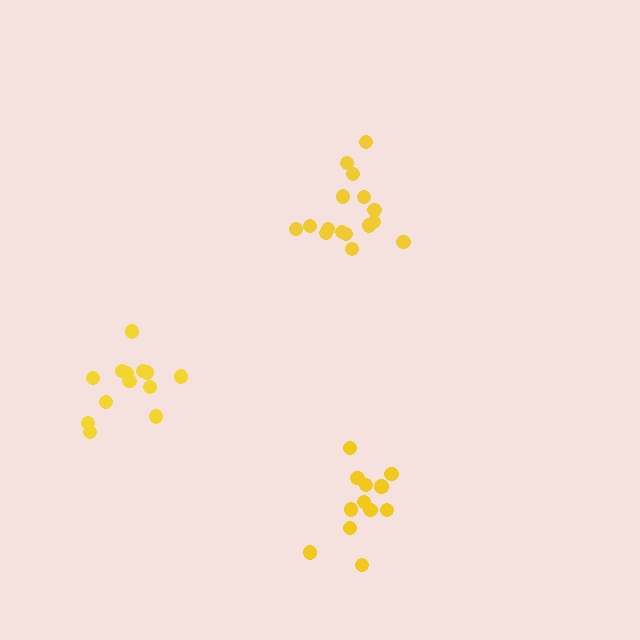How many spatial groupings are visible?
There are 3 spatial groupings.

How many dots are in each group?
Group 1: 13 dots, Group 2: 16 dots, Group 3: 12 dots (41 total).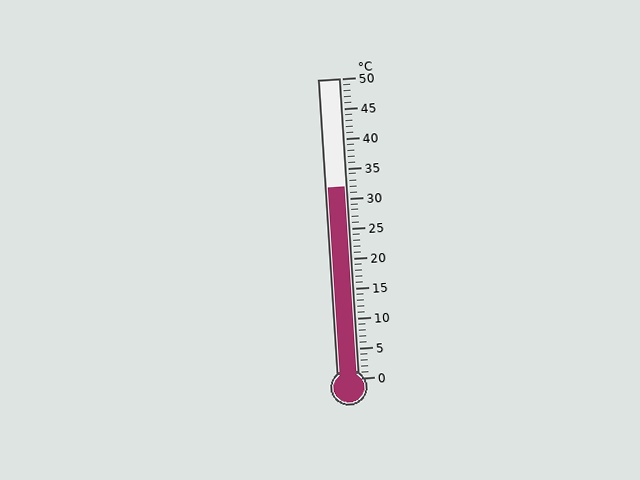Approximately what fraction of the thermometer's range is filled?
The thermometer is filled to approximately 65% of its range.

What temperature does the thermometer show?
The thermometer shows approximately 32°C.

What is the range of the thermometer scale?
The thermometer scale ranges from 0°C to 50°C.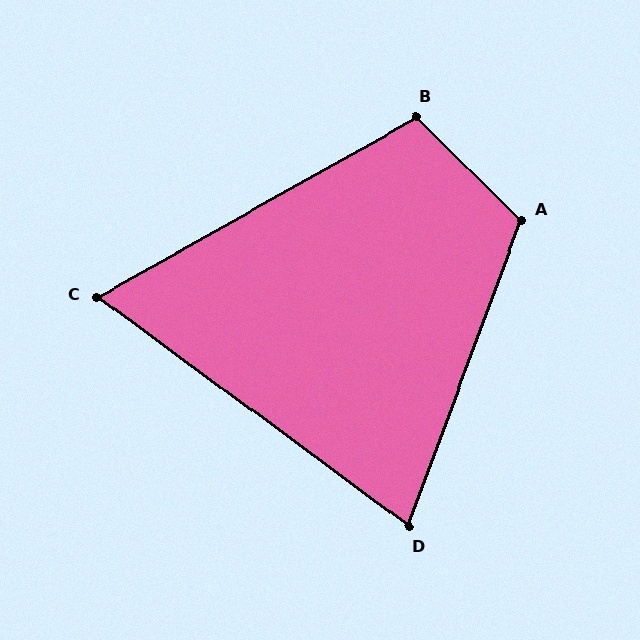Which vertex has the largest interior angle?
A, at approximately 114 degrees.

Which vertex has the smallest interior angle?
C, at approximately 66 degrees.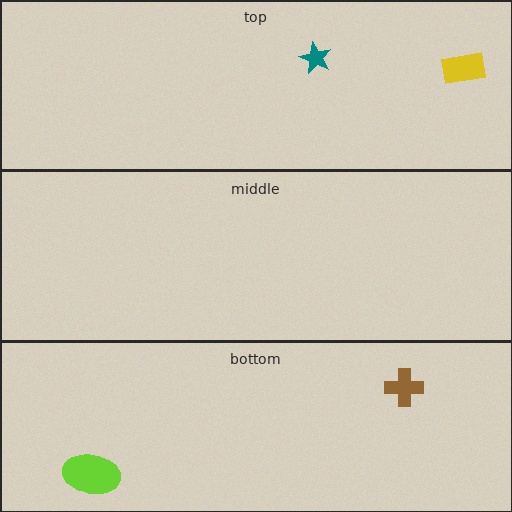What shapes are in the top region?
The teal star, the yellow rectangle.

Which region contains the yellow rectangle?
The top region.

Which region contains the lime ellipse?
The bottom region.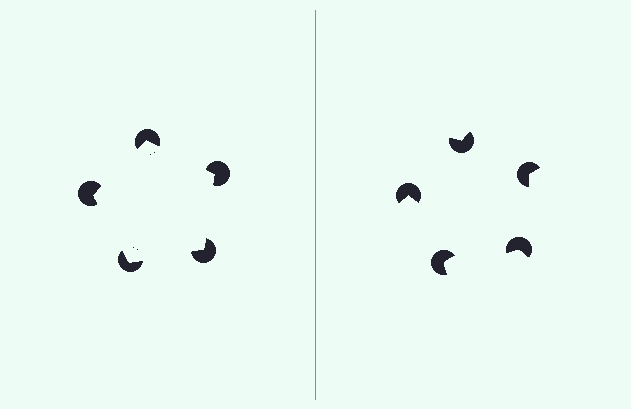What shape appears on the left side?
An illusory pentagon.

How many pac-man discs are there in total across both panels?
10 — 5 on each side.